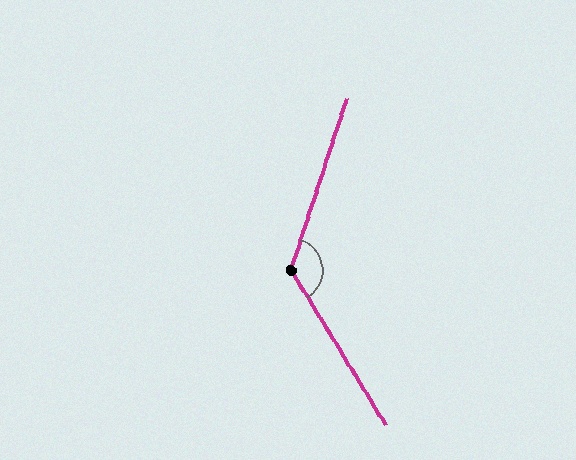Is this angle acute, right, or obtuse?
It is obtuse.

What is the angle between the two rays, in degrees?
Approximately 130 degrees.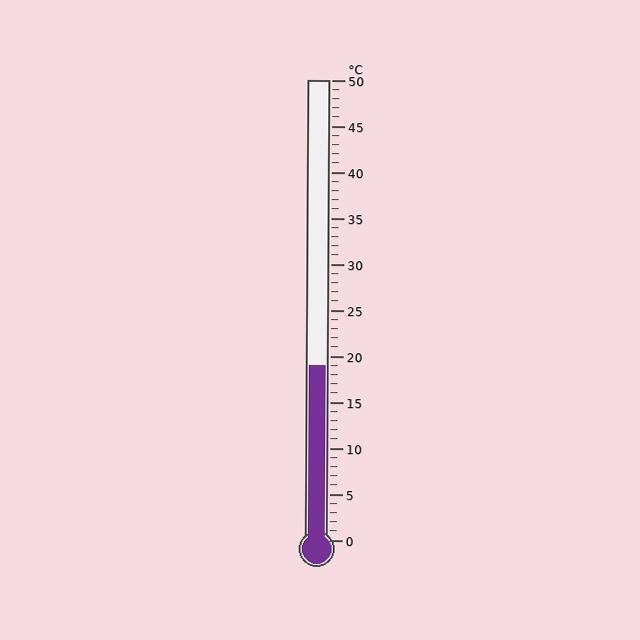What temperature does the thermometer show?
The thermometer shows approximately 19°C.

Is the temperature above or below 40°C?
The temperature is below 40°C.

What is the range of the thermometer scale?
The thermometer scale ranges from 0°C to 50°C.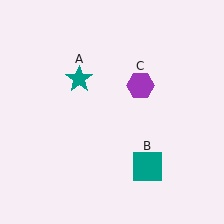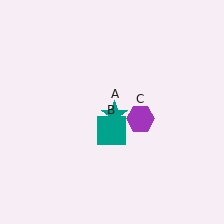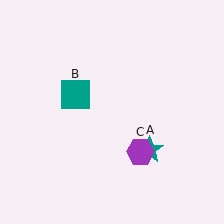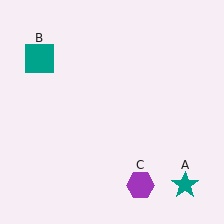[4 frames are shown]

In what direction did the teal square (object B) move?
The teal square (object B) moved up and to the left.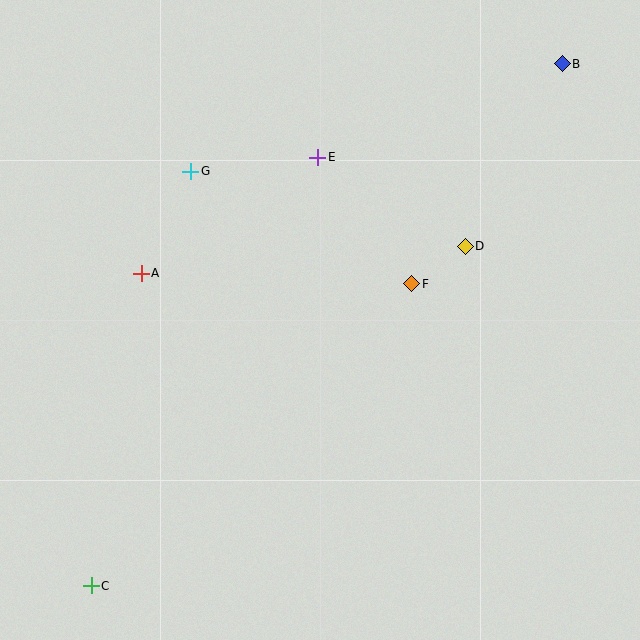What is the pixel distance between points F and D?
The distance between F and D is 65 pixels.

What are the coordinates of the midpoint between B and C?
The midpoint between B and C is at (327, 325).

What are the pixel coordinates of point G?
Point G is at (191, 171).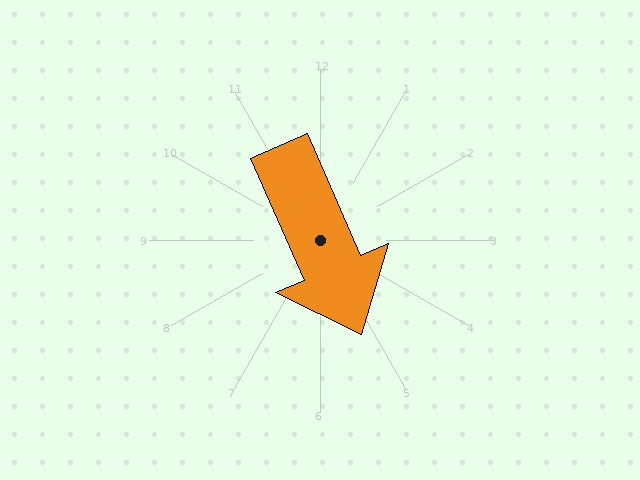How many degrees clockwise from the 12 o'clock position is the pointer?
Approximately 156 degrees.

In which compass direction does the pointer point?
Southeast.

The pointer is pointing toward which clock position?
Roughly 5 o'clock.